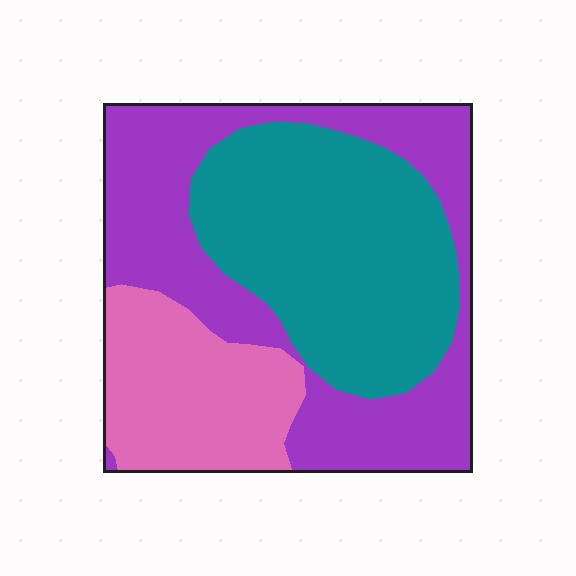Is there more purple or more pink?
Purple.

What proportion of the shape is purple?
Purple covers 40% of the shape.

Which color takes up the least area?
Pink, at roughly 20%.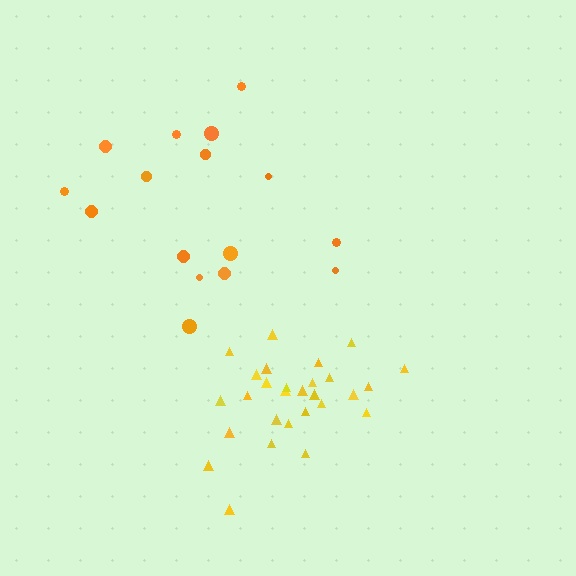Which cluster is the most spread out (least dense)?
Orange.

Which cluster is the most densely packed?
Yellow.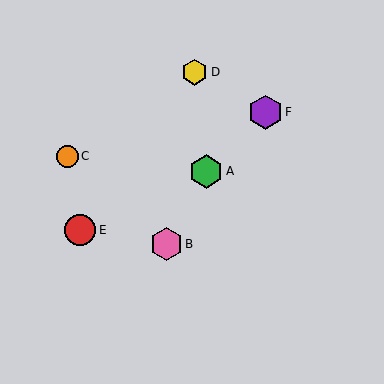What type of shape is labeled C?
Shape C is an orange circle.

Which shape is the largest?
The purple hexagon (labeled F) is the largest.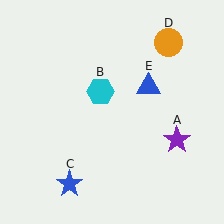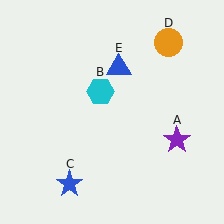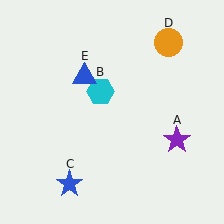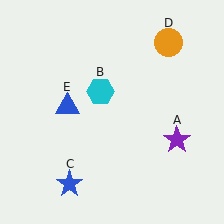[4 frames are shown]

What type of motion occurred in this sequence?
The blue triangle (object E) rotated counterclockwise around the center of the scene.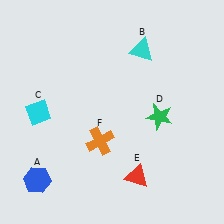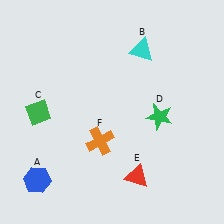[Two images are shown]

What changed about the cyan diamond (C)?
In Image 1, C is cyan. In Image 2, it changed to green.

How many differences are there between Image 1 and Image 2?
There is 1 difference between the two images.